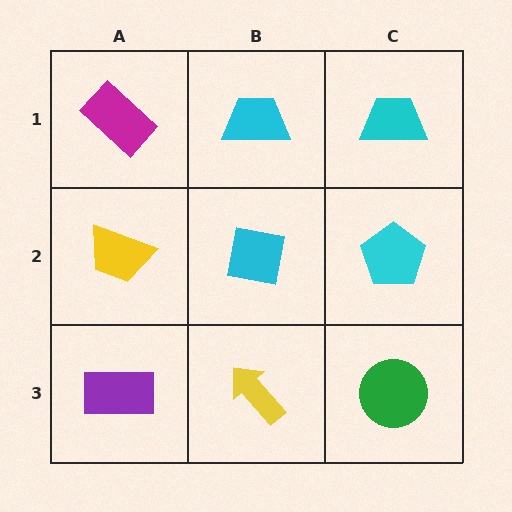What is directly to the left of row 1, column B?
A magenta rectangle.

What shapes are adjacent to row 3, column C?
A cyan pentagon (row 2, column C), a yellow arrow (row 3, column B).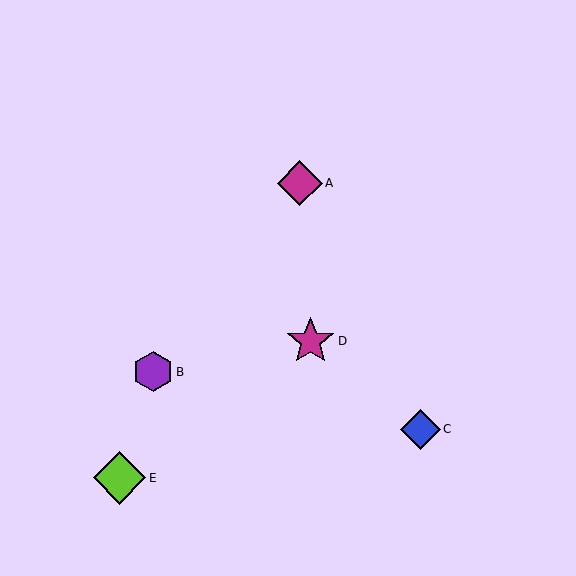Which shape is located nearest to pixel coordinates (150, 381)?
The purple hexagon (labeled B) at (153, 372) is nearest to that location.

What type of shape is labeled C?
Shape C is a blue diamond.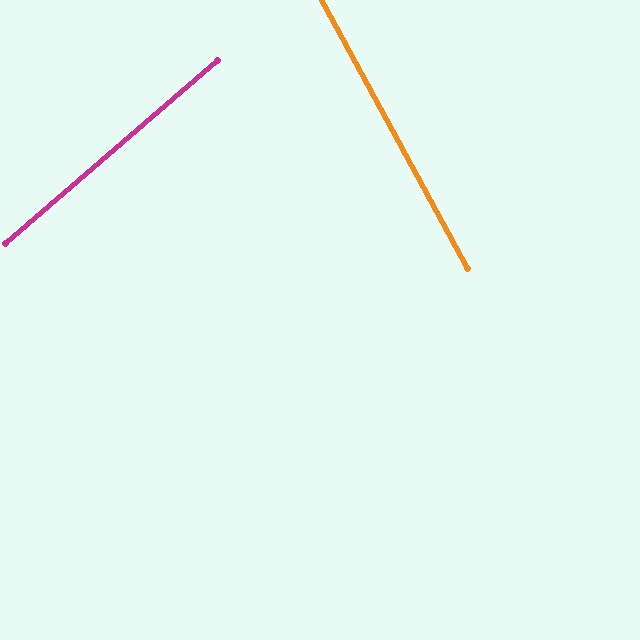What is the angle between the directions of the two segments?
Approximately 77 degrees.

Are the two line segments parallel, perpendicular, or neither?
Neither parallel nor perpendicular — they differ by about 77°.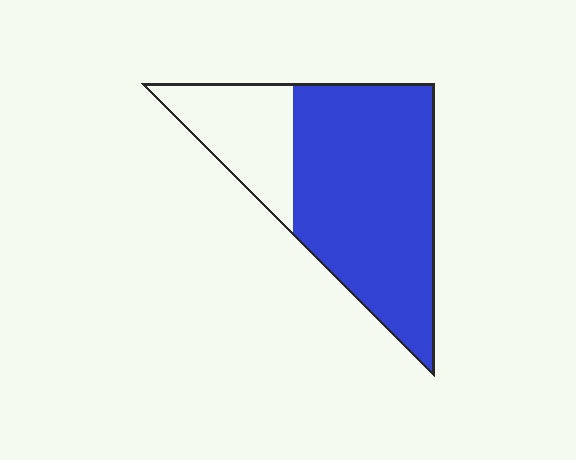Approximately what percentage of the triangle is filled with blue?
Approximately 75%.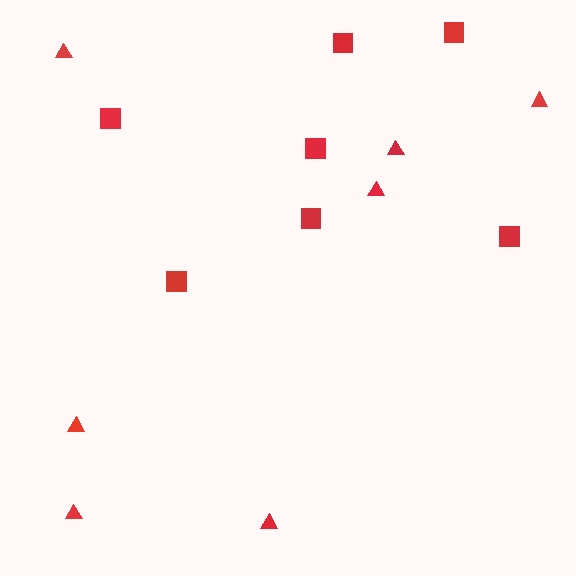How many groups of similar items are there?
There are 2 groups: one group of squares (7) and one group of triangles (7).